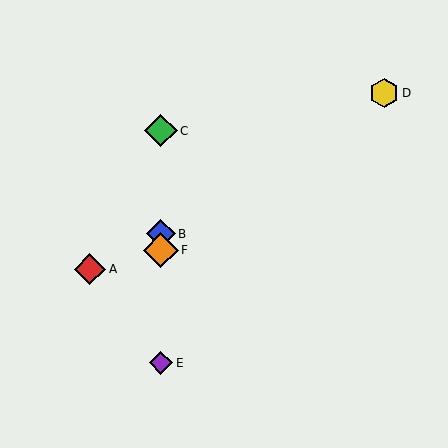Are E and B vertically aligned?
Yes, both are at x≈161.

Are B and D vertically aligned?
No, B is at x≈161 and D is at x≈384.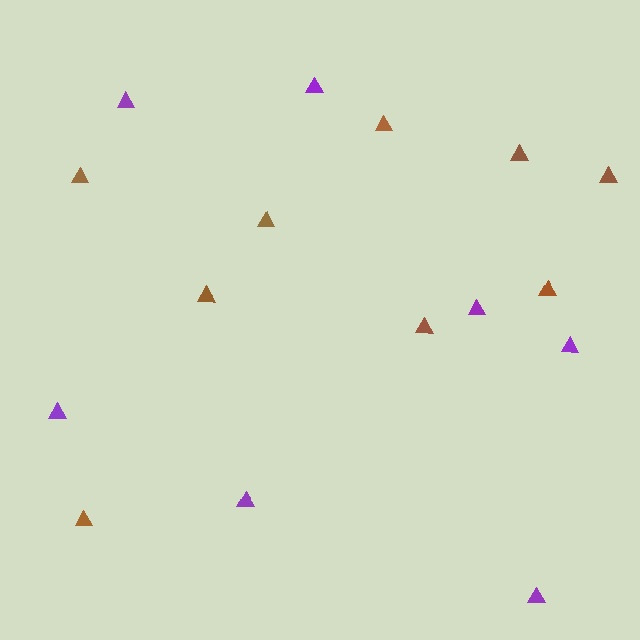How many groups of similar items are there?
There are 2 groups: one group of purple triangles (7) and one group of brown triangles (9).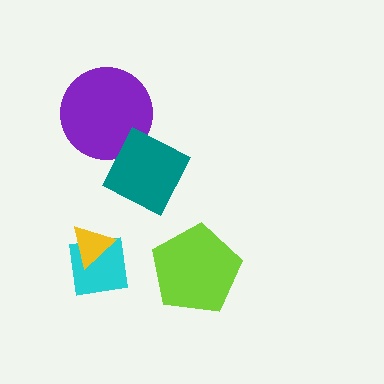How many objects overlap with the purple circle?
1 object overlaps with the purple circle.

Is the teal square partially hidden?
No, no other shape covers it.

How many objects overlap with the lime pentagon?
0 objects overlap with the lime pentagon.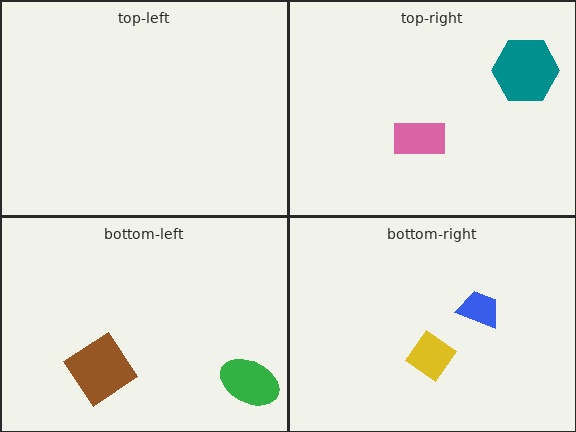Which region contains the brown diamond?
The bottom-left region.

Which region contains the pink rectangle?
The top-right region.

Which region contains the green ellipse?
The bottom-left region.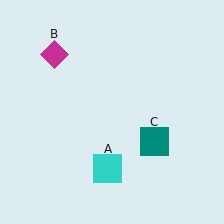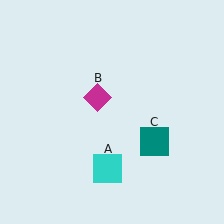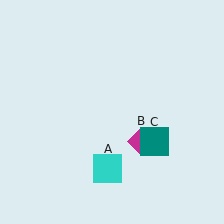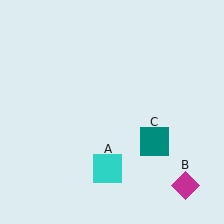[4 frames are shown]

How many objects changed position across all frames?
1 object changed position: magenta diamond (object B).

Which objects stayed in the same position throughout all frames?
Cyan square (object A) and teal square (object C) remained stationary.